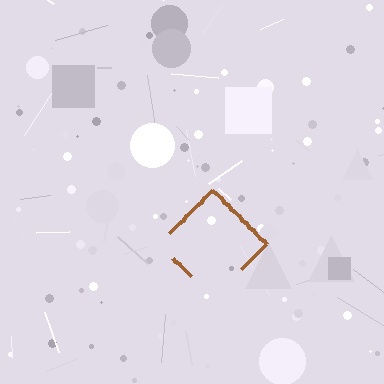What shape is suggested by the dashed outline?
The dashed outline suggests a diamond.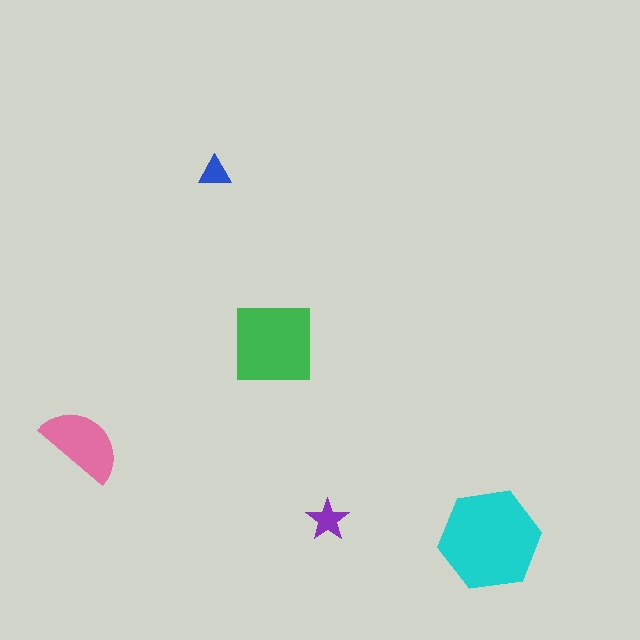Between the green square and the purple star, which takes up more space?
The green square.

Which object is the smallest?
The blue triangle.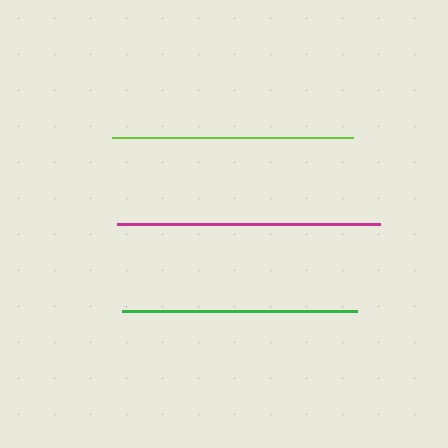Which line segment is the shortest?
The green line is the shortest at approximately 235 pixels.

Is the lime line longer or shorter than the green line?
The lime line is longer than the green line.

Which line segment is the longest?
The magenta line is the longest at approximately 263 pixels.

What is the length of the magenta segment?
The magenta segment is approximately 263 pixels long.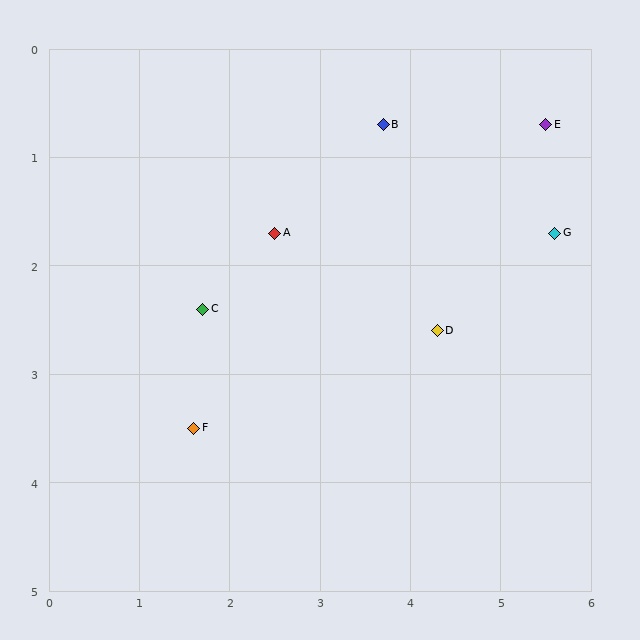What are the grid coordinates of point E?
Point E is at approximately (5.5, 0.7).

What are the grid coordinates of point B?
Point B is at approximately (3.7, 0.7).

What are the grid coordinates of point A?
Point A is at approximately (2.5, 1.7).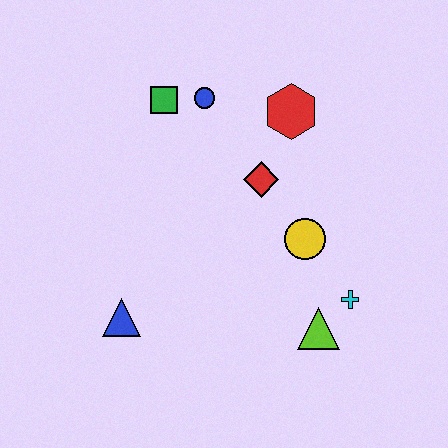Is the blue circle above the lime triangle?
Yes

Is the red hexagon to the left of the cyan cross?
Yes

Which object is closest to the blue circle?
The green square is closest to the blue circle.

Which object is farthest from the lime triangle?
The green square is farthest from the lime triangle.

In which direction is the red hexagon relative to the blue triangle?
The red hexagon is above the blue triangle.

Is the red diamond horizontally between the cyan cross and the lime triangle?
No